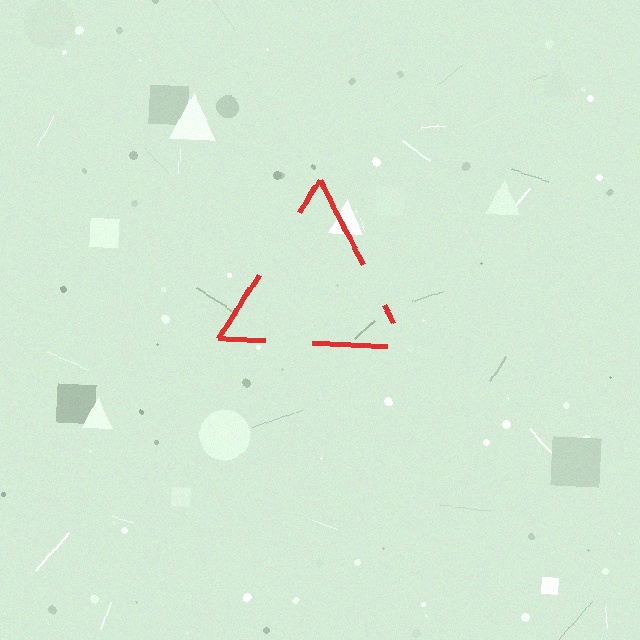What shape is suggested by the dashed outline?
The dashed outline suggests a triangle.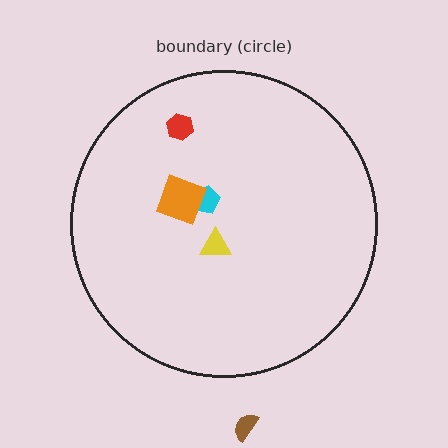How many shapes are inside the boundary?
4 inside, 1 outside.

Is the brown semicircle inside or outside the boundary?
Outside.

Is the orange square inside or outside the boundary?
Inside.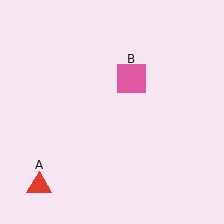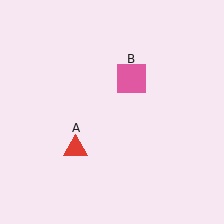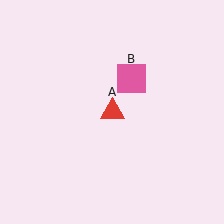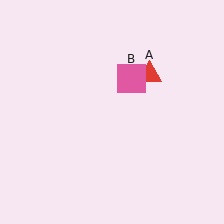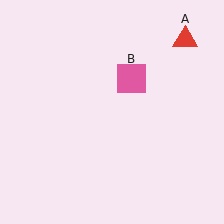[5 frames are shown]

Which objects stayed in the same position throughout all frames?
Pink square (object B) remained stationary.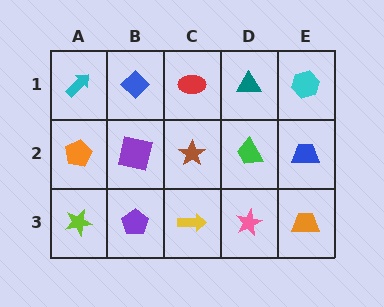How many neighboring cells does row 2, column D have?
4.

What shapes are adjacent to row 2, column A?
A cyan arrow (row 1, column A), a lime star (row 3, column A), a purple square (row 2, column B).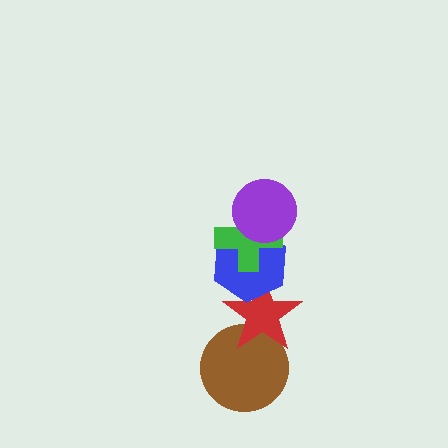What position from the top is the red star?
The red star is 4th from the top.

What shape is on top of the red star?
The blue hexagon is on top of the red star.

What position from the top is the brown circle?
The brown circle is 5th from the top.